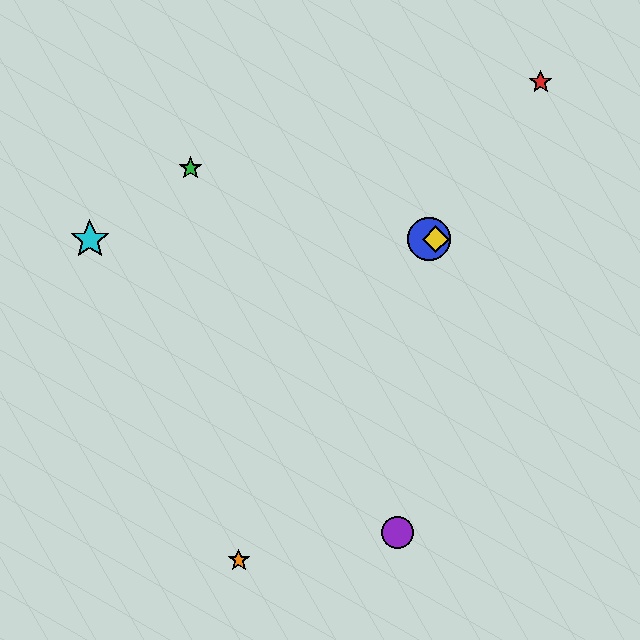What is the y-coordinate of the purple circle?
The purple circle is at y≈533.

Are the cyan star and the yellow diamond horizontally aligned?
Yes, both are at y≈239.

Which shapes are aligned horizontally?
The blue circle, the yellow diamond, the cyan star are aligned horizontally.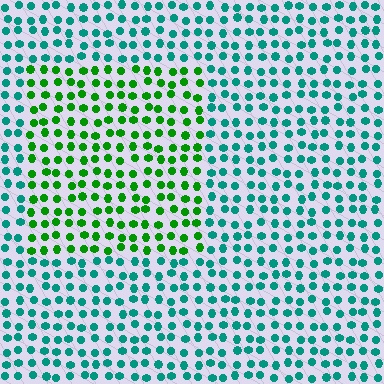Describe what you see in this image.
The image is filled with small teal elements in a uniform arrangement. A rectangle-shaped region is visible where the elements are tinted to a slightly different hue, forming a subtle color boundary.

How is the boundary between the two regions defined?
The boundary is defined purely by a slight shift in hue (about 50 degrees). Spacing, size, and orientation are identical on both sides.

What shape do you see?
I see a rectangle.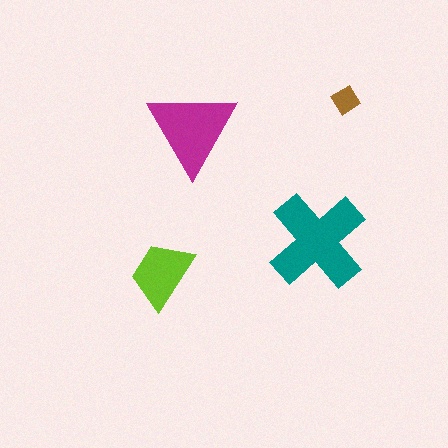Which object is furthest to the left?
The lime trapezoid is leftmost.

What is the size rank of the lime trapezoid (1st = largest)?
3rd.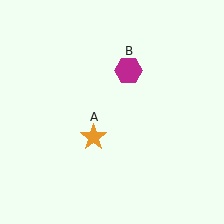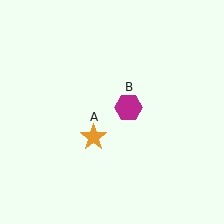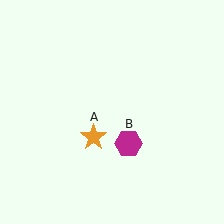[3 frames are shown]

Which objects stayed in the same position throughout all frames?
Orange star (object A) remained stationary.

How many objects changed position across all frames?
1 object changed position: magenta hexagon (object B).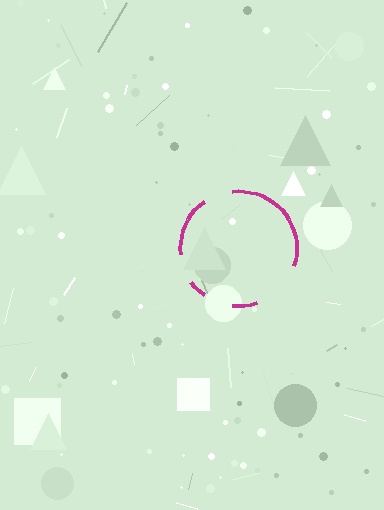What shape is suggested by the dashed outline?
The dashed outline suggests a circle.